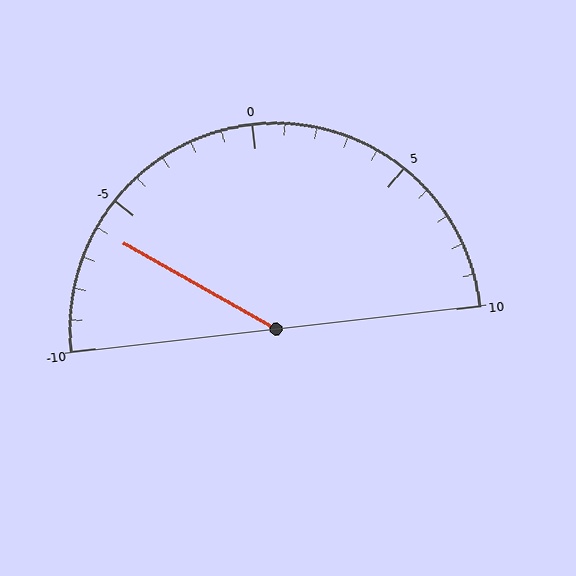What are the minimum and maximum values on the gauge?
The gauge ranges from -10 to 10.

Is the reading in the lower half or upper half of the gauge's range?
The reading is in the lower half of the range (-10 to 10).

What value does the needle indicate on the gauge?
The needle indicates approximately -6.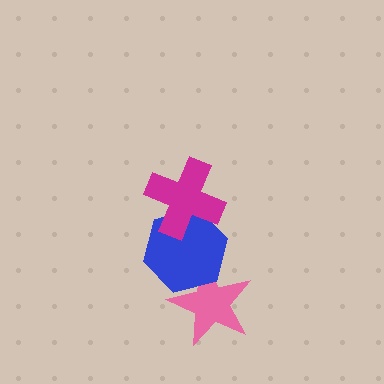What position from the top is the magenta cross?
The magenta cross is 1st from the top.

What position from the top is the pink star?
The pink star is 3rd from the top.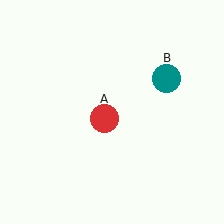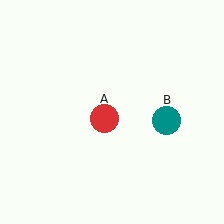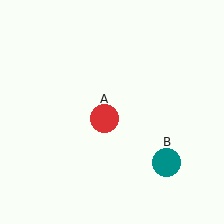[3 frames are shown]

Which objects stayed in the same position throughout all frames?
Red circle (object A) remained stationary.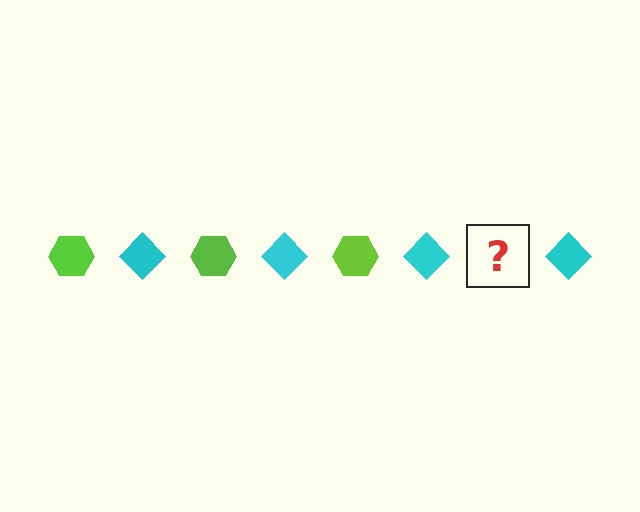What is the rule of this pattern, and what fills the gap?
The rule is that the pattern alternates between lime hexagon and cyan diamond. The gap should be filled with a lime hexagon.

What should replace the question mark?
The question mark should be replaced with a lime hexagon.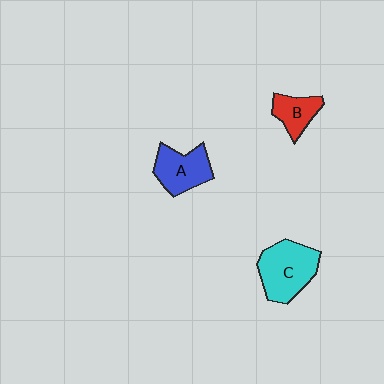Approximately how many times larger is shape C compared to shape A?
Approximately 1.3 times.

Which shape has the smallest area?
Shape B (red).